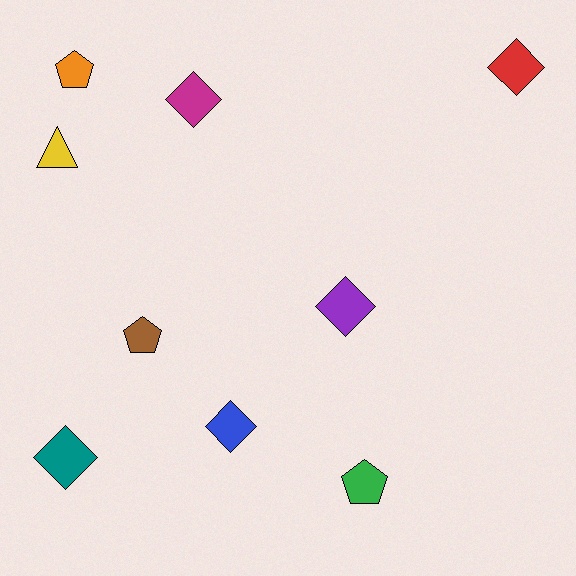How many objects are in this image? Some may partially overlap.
There are 9 objects.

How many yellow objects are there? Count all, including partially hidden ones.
There is 1 yellow object.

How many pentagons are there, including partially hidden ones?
There are 3 pentagons.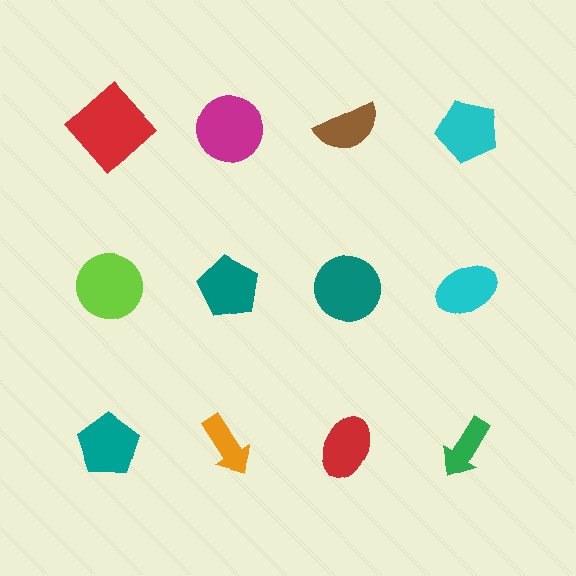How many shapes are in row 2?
4 shapes.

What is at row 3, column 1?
A teal pentagon.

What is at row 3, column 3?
A red ellipse.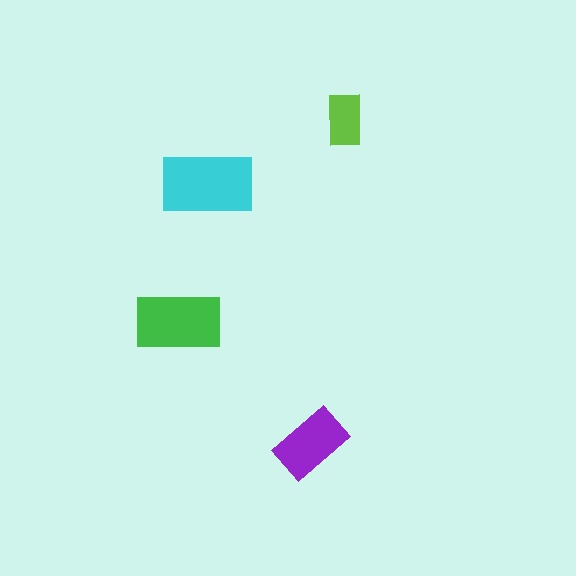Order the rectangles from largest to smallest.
the cyan one, the green one, the purple one, the lime one.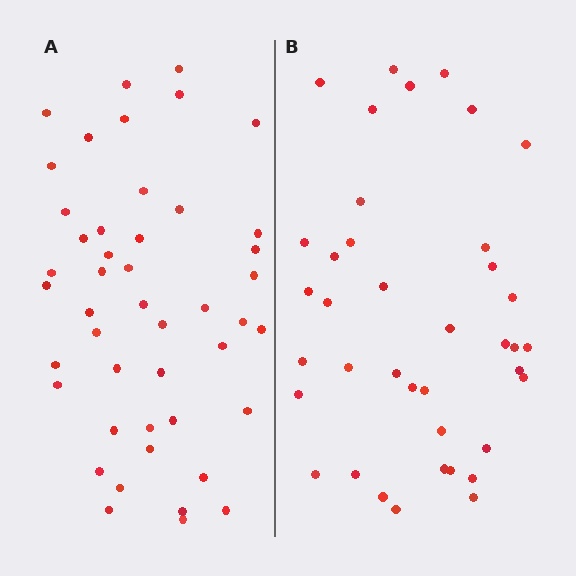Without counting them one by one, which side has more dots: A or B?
Region A (the left region) has more dots.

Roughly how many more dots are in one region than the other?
Region A has roughly 8 or so more dots than region B.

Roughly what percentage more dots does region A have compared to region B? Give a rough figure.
About 20% more.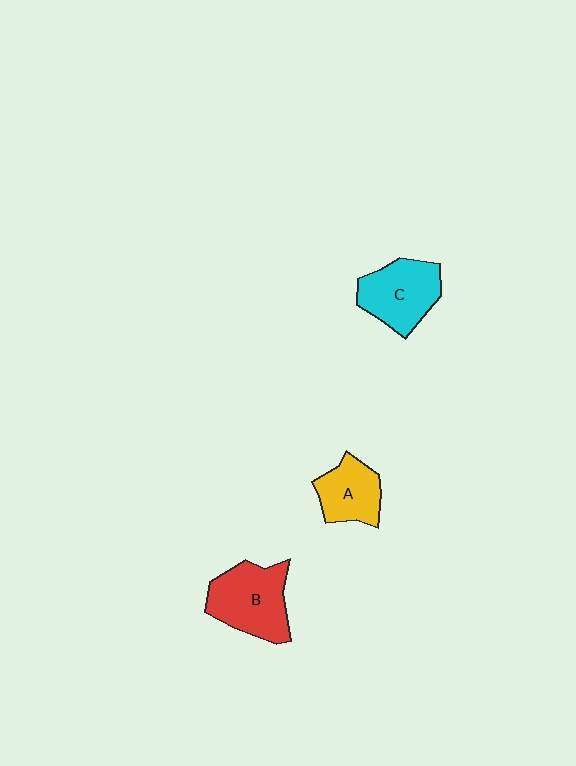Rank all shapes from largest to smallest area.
From largest to smallest: B (red), C (cyan), A (yellow).